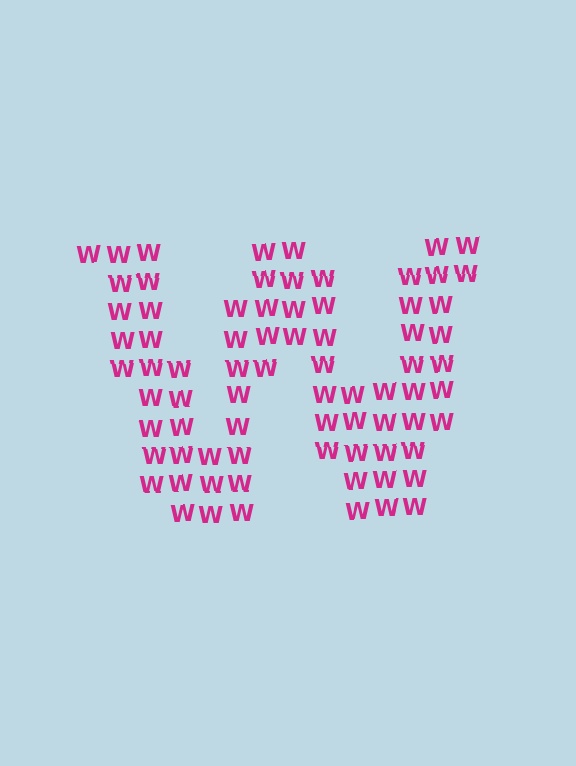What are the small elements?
The small elements are letter W's.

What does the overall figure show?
The overall figure shows the letter W.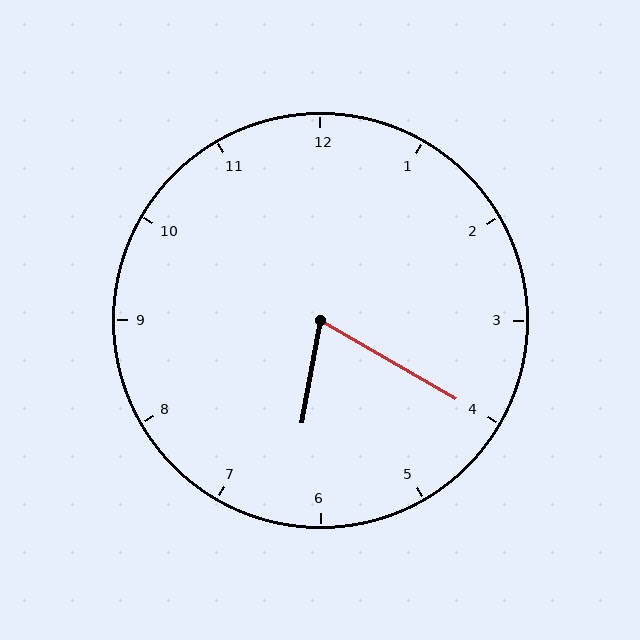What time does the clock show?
6:20.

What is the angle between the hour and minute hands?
Approximately 70 degrees.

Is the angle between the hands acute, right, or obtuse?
It is acute.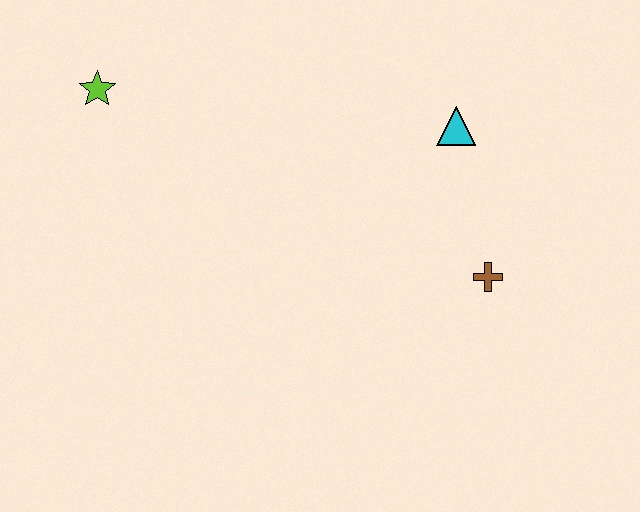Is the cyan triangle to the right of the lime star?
Yes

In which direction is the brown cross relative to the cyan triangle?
The brown cross is below the cyan triangle.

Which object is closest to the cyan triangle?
The brown cross is closest to the cyan triangle.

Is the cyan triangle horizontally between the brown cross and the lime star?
Yes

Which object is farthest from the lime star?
The brown cross is farthest from the lime star.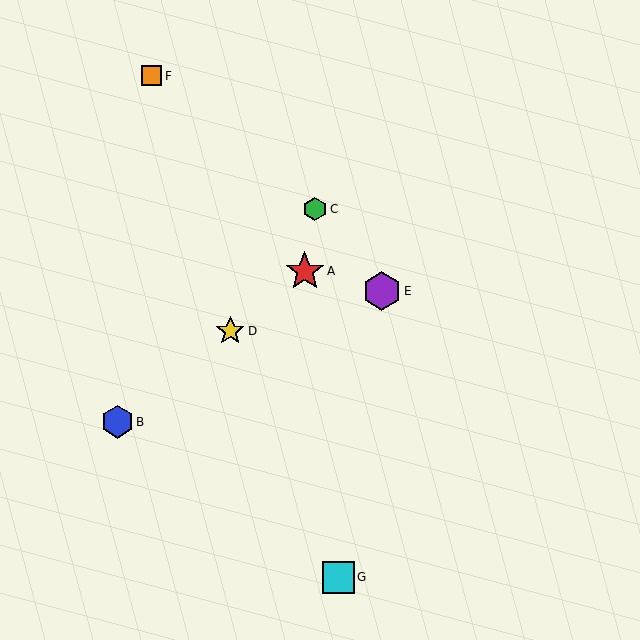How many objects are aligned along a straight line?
3 objects (A, B, D) are aligned along a straight line.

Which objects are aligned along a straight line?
Objects A, B, D are aligned along a straight line.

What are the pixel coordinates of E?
Object E is at (382, 291).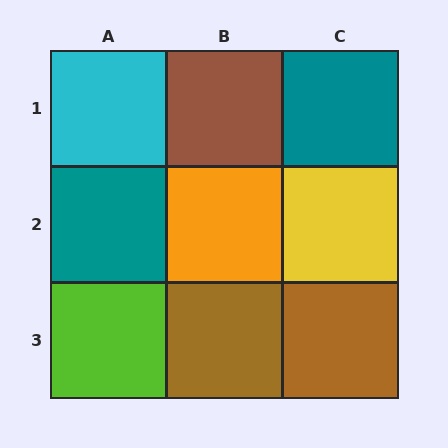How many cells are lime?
1 cell is lime.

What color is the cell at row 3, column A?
Lime.